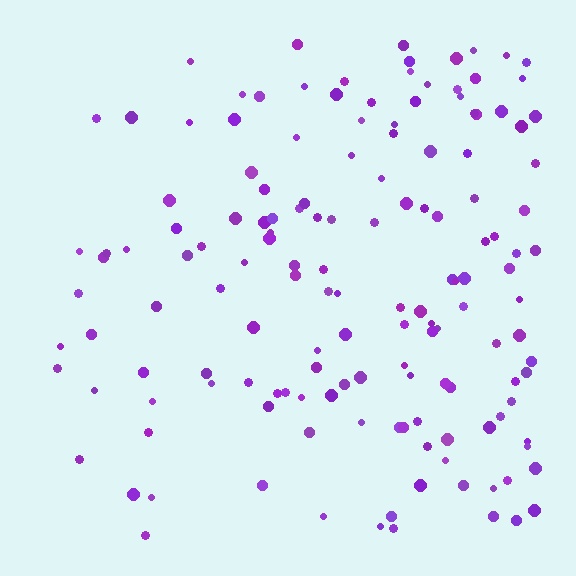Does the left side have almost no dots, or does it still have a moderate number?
Still a moderate number, just noticeably fewer than the right.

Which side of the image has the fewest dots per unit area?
The left.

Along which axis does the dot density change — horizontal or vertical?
Horizontal.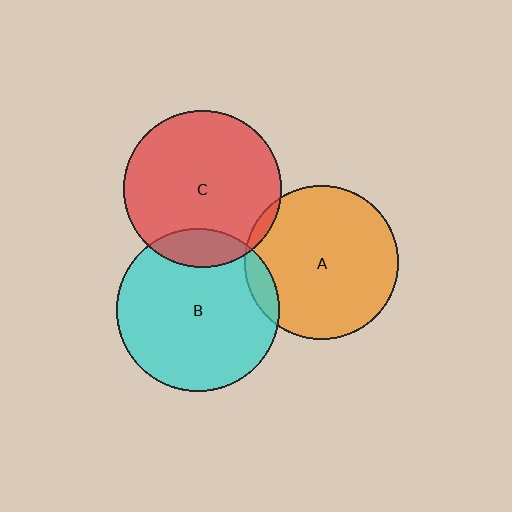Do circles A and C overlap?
Yes.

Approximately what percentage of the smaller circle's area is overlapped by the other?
Approximately 5%.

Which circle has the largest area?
Circle B (cyan).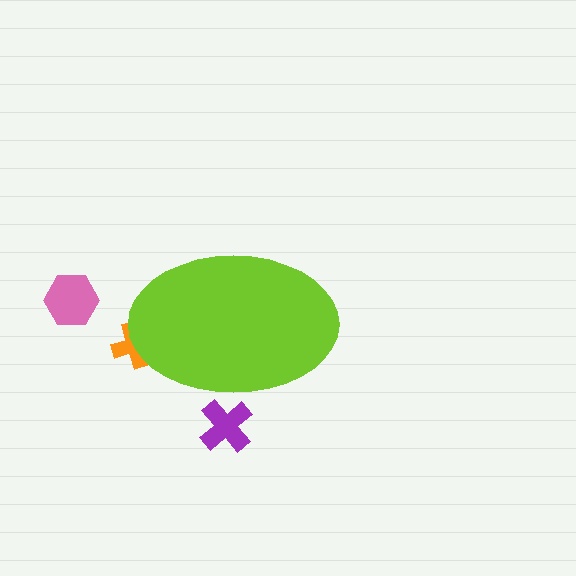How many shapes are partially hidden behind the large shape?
2 shapes are partially hidden.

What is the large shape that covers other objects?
A lime ellipse.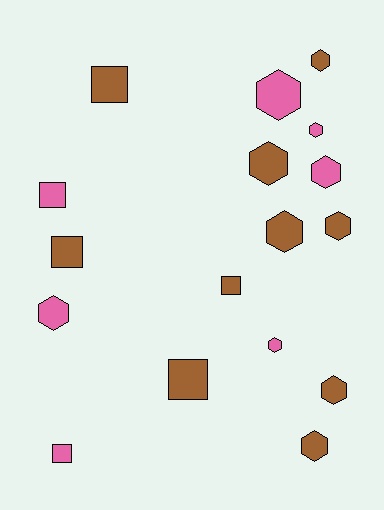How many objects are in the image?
There are 17 objects.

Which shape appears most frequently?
Hexagon, with 11 objects.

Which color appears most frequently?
Brown, with 10 objects.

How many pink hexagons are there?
There are 5 pink hexagons.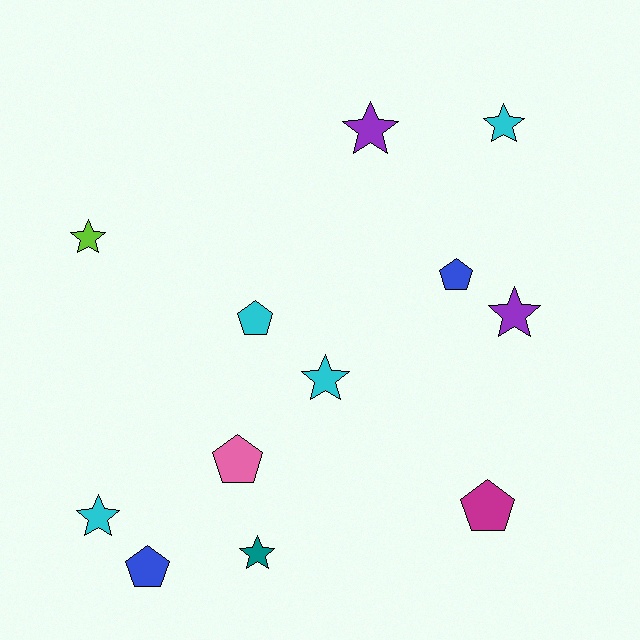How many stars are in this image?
There are 7 stars.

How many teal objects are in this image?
There is 1 teal object.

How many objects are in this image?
There are 12 objects.